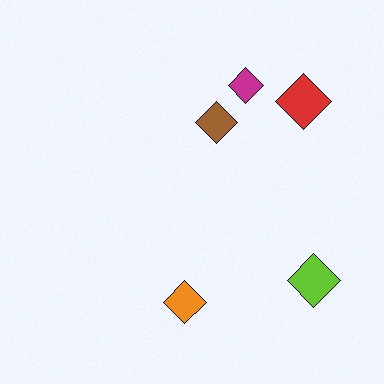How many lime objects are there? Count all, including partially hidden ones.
There is 1 lime object.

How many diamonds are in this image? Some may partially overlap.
There are 5 diamonds.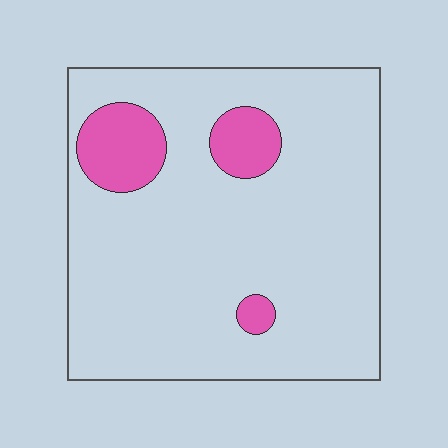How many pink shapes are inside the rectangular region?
3.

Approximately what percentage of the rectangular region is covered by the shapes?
Approximately 10%.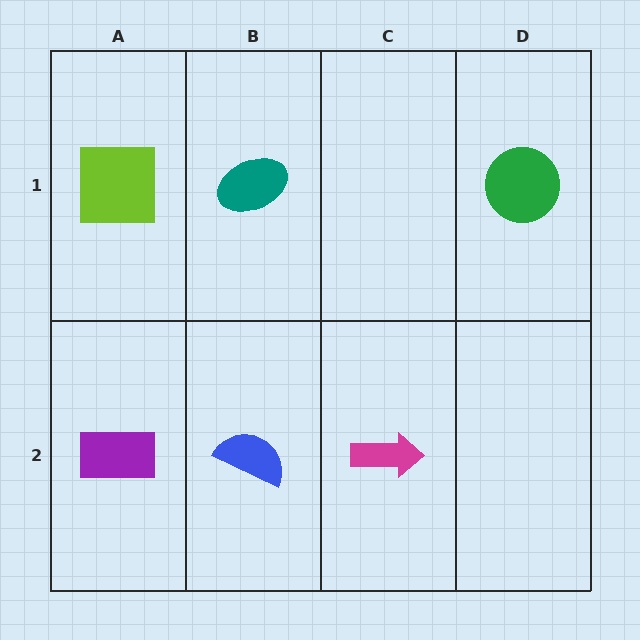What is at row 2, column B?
A blue semicircle.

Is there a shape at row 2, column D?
No, that cell is empty.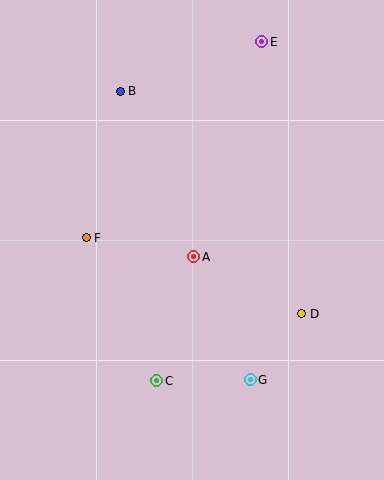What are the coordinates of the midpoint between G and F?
The midpoint between G and F is at (168, 309).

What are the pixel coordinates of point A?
Point A is at (194, 257).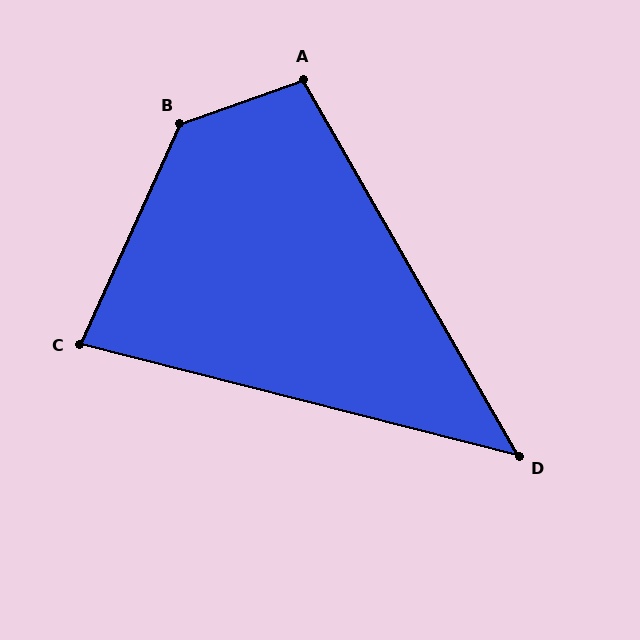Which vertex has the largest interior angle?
B, at approximately 134 degrees.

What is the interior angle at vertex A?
Approximately 100 degrees (obtuse).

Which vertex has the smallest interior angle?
D, at approximately 46 degrees.